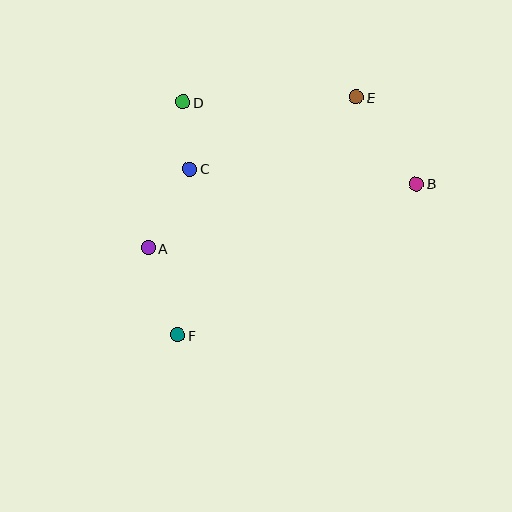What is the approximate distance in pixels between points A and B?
The distance between A and B is approximately 275 pixels.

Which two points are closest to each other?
Points C and D are closest to each other.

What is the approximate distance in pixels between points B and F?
The distance between B and F is approximately 282 pixels.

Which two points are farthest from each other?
Points E and F are farthest from each other.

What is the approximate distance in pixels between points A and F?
The distance between A and F is approximately 92 pixels.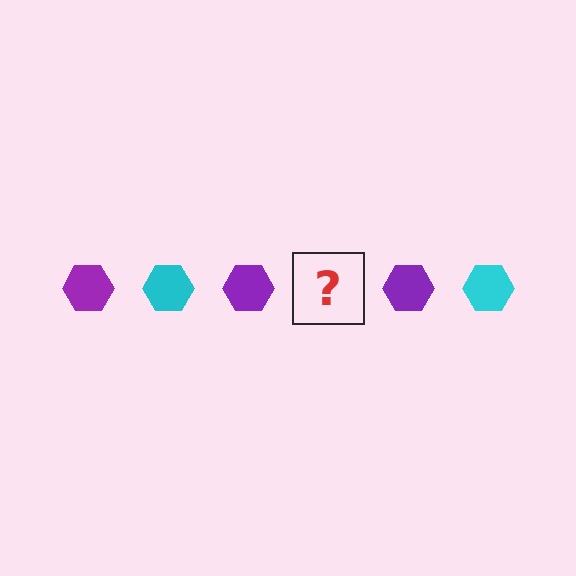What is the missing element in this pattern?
The missing element is a cyan hexagon.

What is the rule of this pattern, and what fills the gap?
The rule is that the pattern cycles through purple, cyan hexagons. The gap should be filled with a cyan hexagon.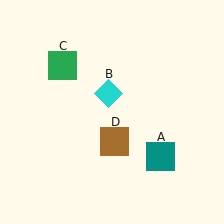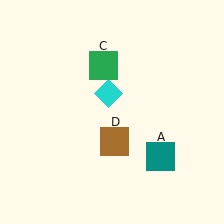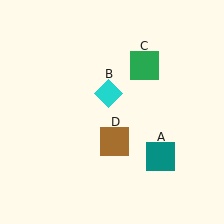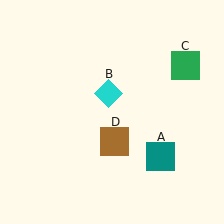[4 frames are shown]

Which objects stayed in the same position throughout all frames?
Teal square (object A) and cyan diamond (object B) and brown square (object D) remained stationary.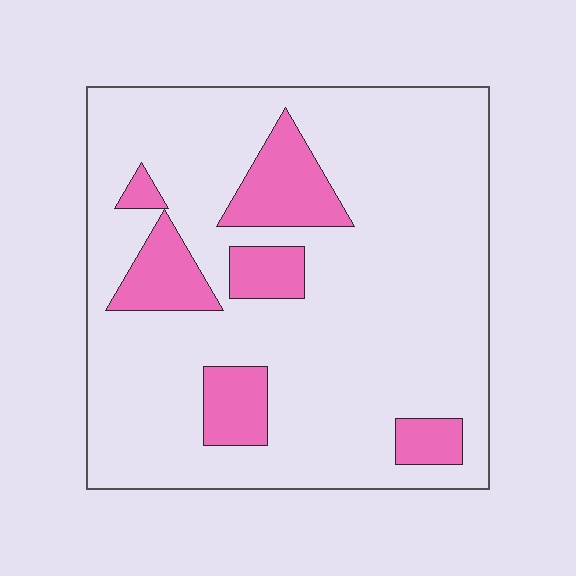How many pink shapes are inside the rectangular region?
6.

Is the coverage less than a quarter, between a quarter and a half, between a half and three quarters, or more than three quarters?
Less than a quarter.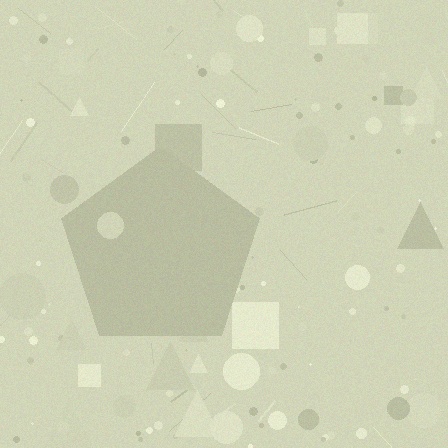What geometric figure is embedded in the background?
A pentagon is embedded in the background.